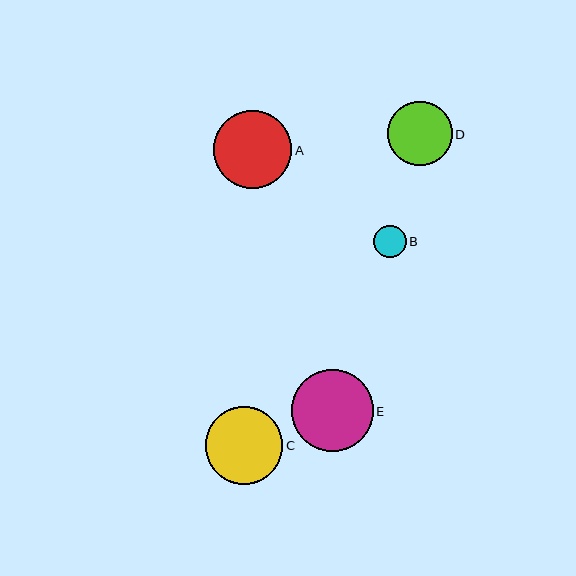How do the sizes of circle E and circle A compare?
Circle E and circle A are approximately the same size.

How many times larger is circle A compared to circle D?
Circle A is approximately 1.2 times the size of circle D.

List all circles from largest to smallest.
From largest to smallest: E, C, A, D, B.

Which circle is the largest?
Circle E is the largest with a size of approximately 82 pixels.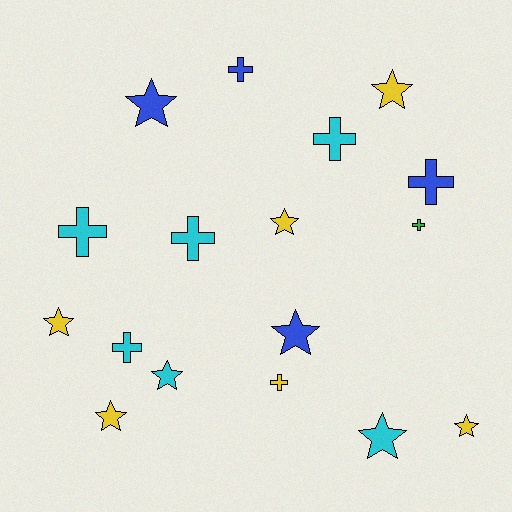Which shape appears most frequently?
Star, with 9 objects.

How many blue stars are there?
There are 2 blue stars.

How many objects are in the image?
There are 17 objects.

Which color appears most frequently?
Cyan, with 6 objects.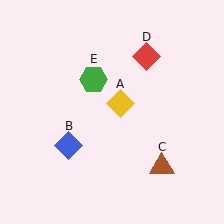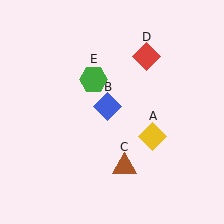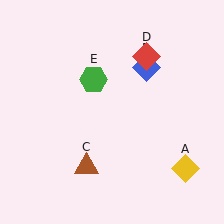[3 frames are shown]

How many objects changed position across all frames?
3 objects changed position: yellow diamond (object A), blue diamond (object B), brown triangle (object C).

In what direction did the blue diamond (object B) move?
The blue diamond (object B) moved up and to the right.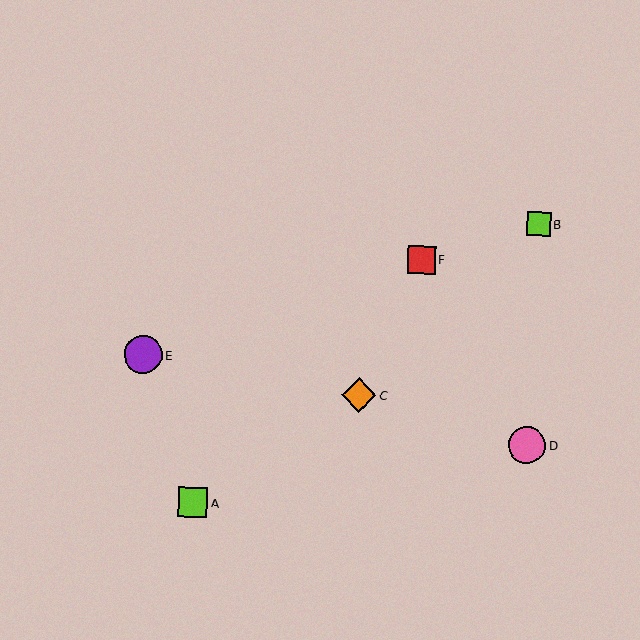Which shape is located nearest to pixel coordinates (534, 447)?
The pink circle (labeled D) at (527, 445) is nearest to that location.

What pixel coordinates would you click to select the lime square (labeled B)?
Click at (538, 224) to select the lime square B.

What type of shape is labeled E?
Shape E is a purple circle.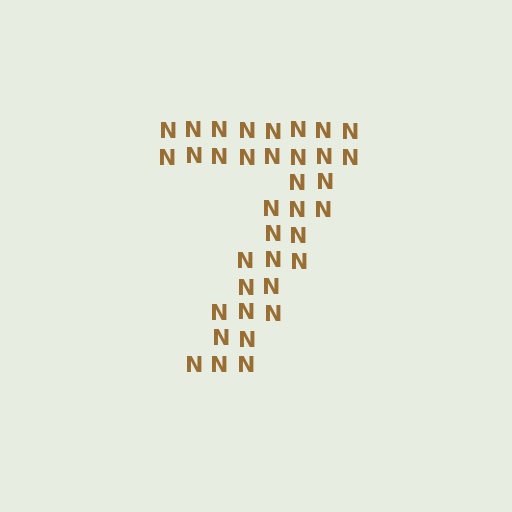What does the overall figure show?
The overall figure shows the digit 7.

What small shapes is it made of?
It is made of small letter N's.